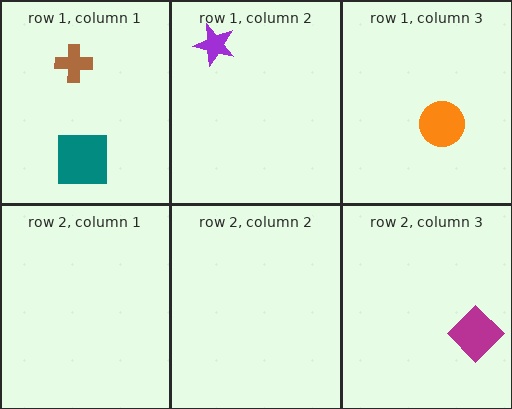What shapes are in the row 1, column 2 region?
The purple star.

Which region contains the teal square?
The row 1, column 1 region.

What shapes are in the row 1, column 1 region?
The brown cross, the teal square.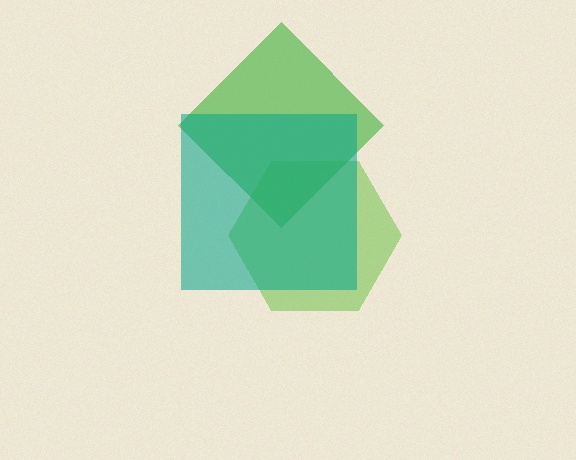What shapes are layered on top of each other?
The layered shapes are: a green diamond, a lime hexagon, a teal square.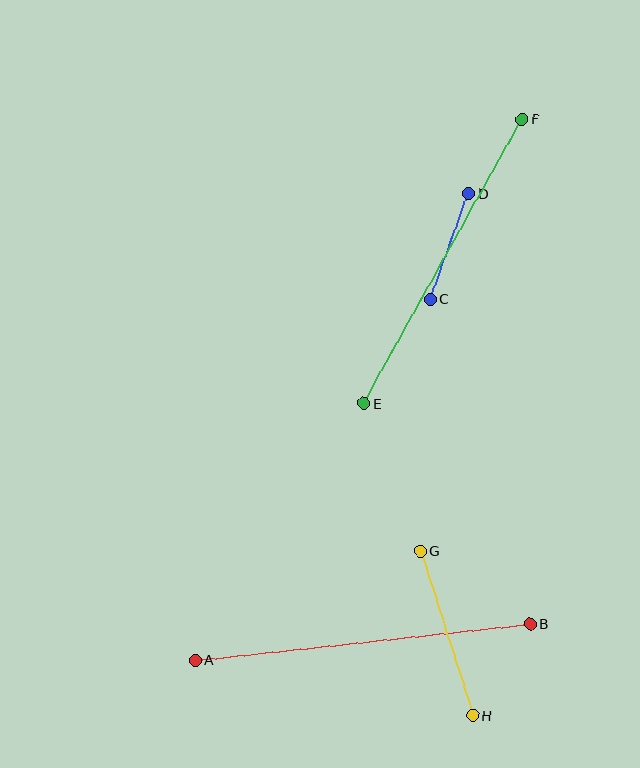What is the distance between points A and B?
The distance is approximately 336 pixels.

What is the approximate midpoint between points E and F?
The midpoint is at approximately (443, 261) pixels.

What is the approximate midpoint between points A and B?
The midpoint is at approximately (363, 642) pixels.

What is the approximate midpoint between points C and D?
The midpoint is at approximately (450, 246) pixels.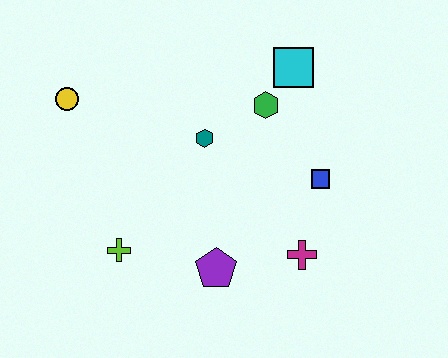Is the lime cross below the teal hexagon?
Yes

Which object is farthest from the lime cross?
The cyan square is farthest from the lime cross.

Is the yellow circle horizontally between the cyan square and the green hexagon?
No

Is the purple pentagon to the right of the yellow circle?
Yes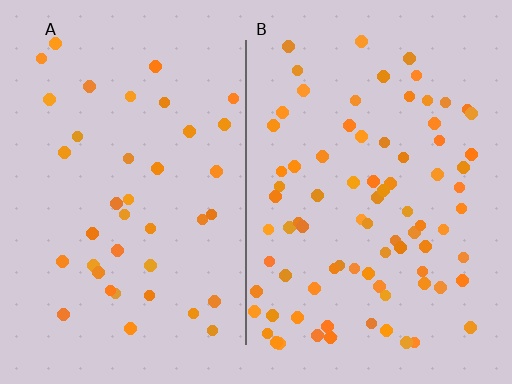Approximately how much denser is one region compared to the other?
Approximately 2.1× — region B over region A.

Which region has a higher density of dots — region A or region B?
B (the right).